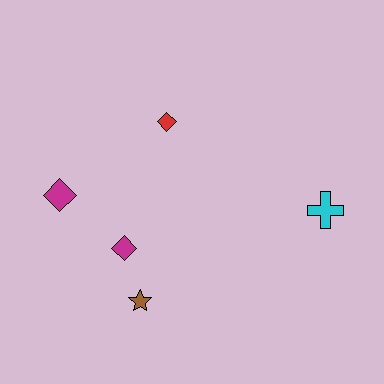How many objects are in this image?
There are 5 objects.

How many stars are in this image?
There is 1 star.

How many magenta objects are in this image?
There are 2 magenta objects.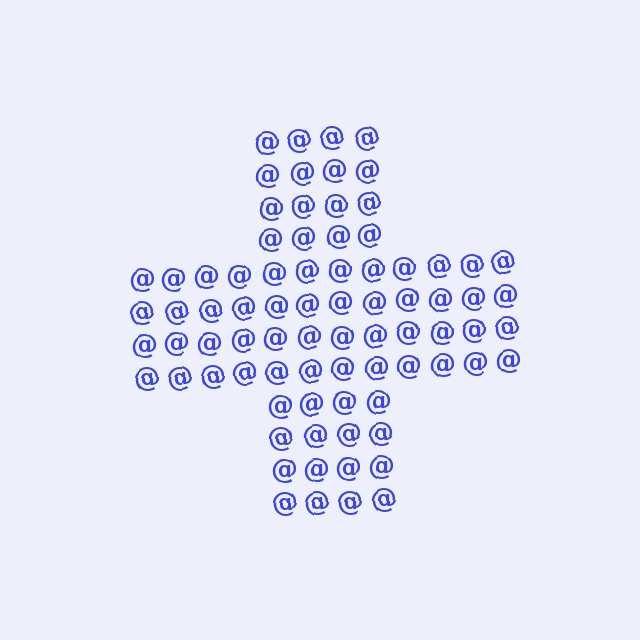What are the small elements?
The small elements are at signs.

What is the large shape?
The large shape is a cross.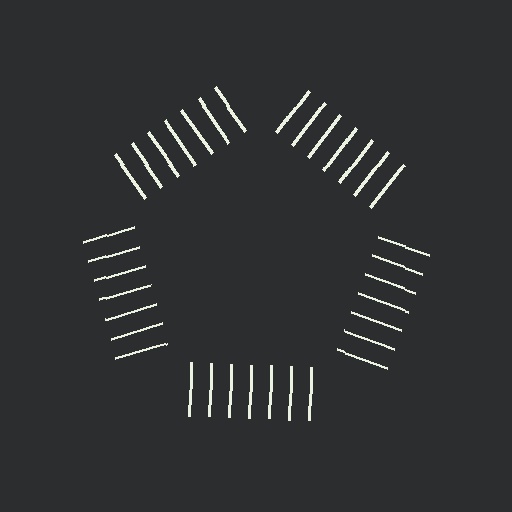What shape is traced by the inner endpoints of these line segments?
An illusory pentagon — the line segments terminate on its edges but no continuous stroke is drawn.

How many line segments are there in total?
35 — 7 along each of the 5 edges.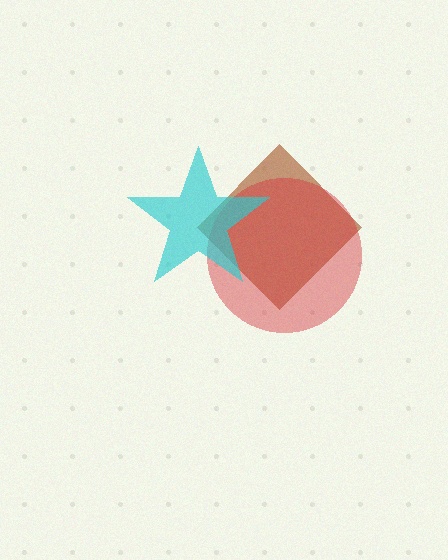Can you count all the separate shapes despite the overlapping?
Yes, there are 3 separate shapes.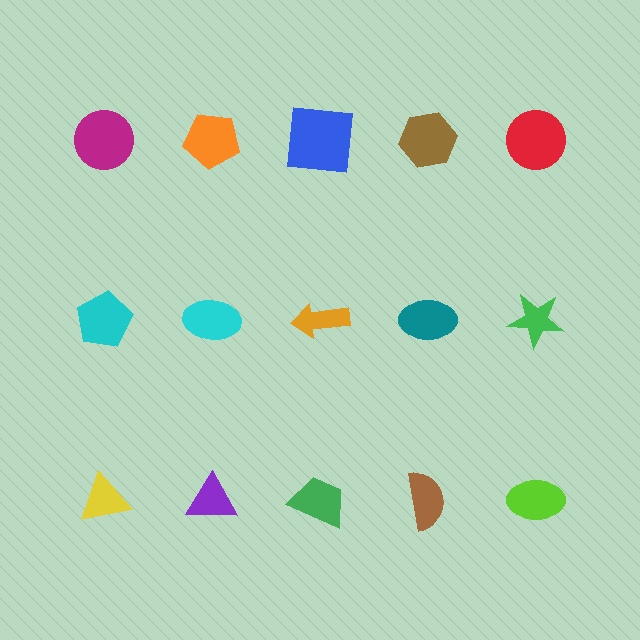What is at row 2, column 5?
A green star.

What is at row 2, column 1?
A cyan pentagon.